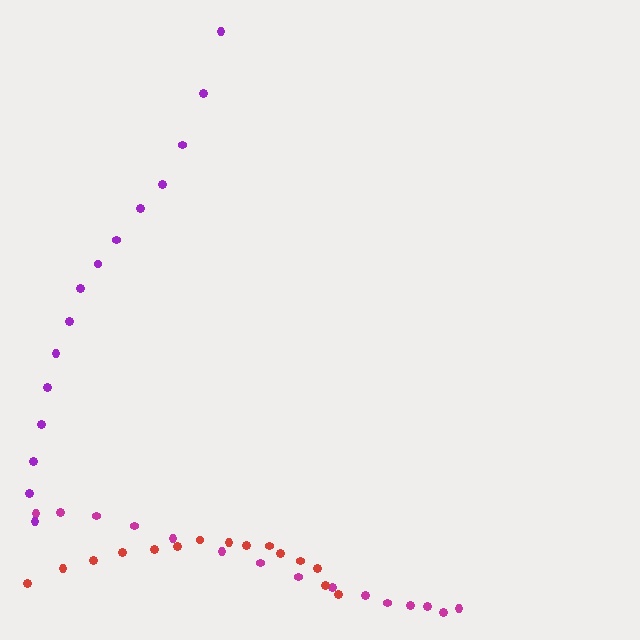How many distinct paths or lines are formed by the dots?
There are 3 distinct paths.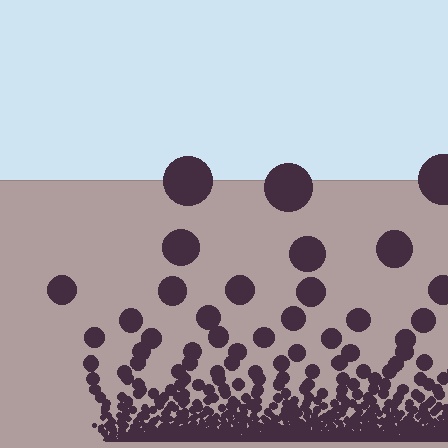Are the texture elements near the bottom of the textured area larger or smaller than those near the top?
Smaller. The gradient is inverted — elements near the bottom are smaller and denser.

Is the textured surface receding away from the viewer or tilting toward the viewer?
The surface appears to tilt toward the viewer. Texture elements get larger and sparser toward the top.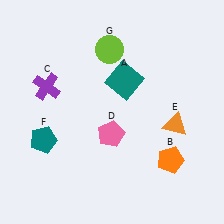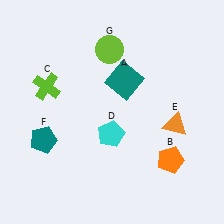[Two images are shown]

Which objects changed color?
C changed from purple to lime. D changed from pink to cyan.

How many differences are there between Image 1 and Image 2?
There are 2 differences between the two images.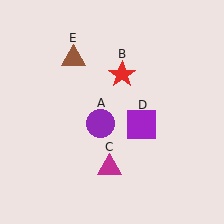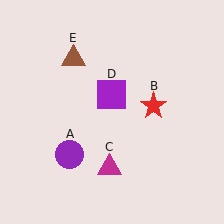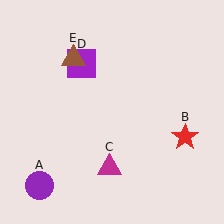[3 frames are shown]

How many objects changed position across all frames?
3 objects changed position: purple circle (object A), red star (object B), purple square (object D).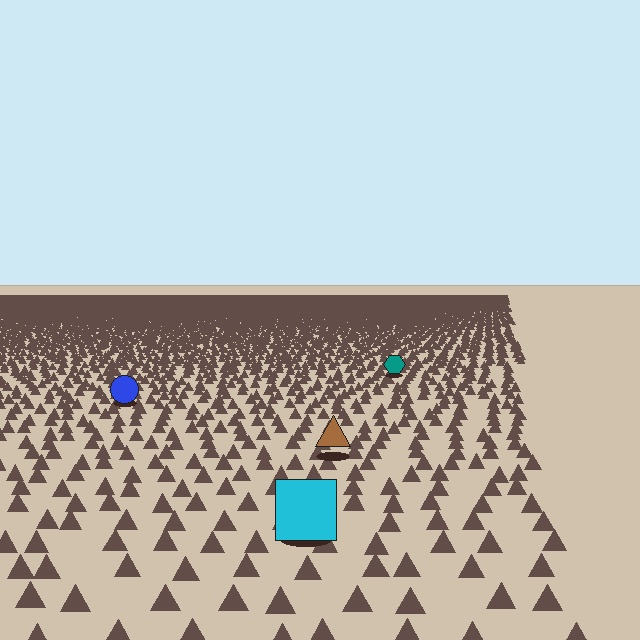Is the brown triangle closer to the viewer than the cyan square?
No. The cyan square is closer — you can tell from the texture gradient: the ground texture is coarser near it.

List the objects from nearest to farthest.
From nearest to farthest: the cyan square, the brown triangle, the blue circle, the teal hexagon.